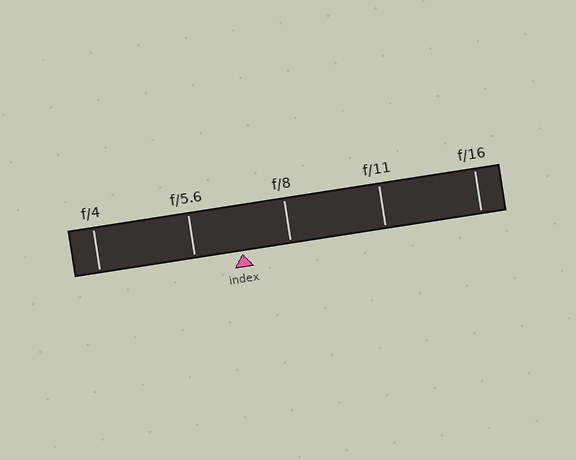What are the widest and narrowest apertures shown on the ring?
The widest aperture shown is f/4 and the narrowest is f/16.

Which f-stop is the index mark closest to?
The index mark is closest to f/8.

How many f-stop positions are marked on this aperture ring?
There are 5 f-stop positions marked.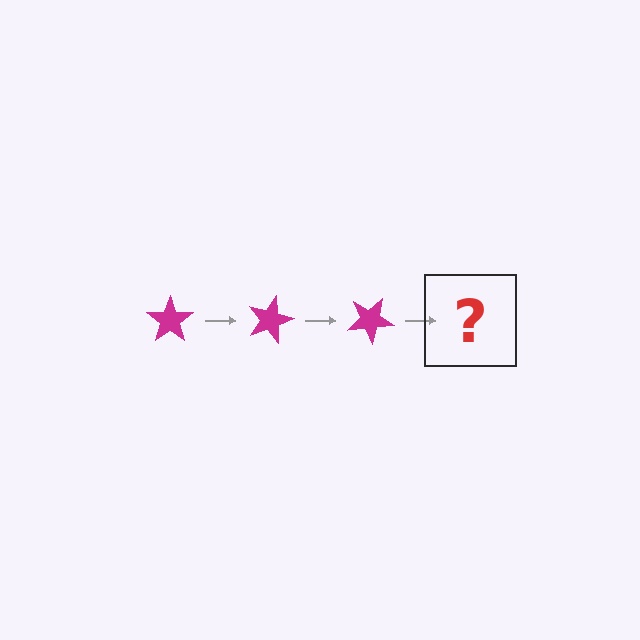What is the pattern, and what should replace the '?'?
The pattern is that the star rotates 15 degrees each step. The '?' should be a magenta star rotated 45 degrees.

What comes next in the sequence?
The next element should be a magenta star rotated 45 degrees.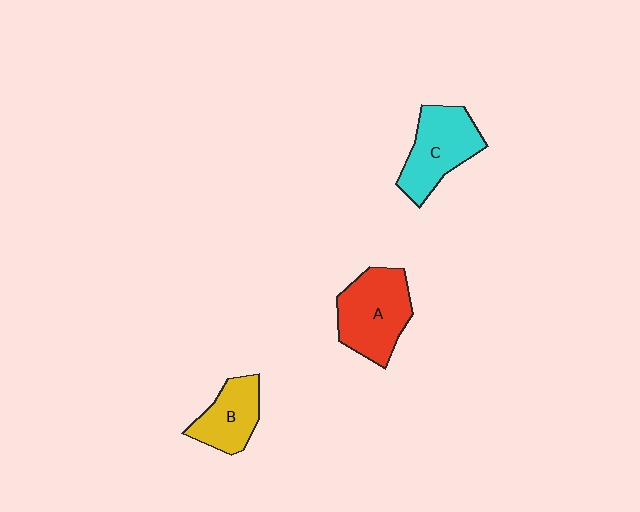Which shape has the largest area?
Shape A (red).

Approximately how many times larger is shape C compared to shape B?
Approximately 1.4 times.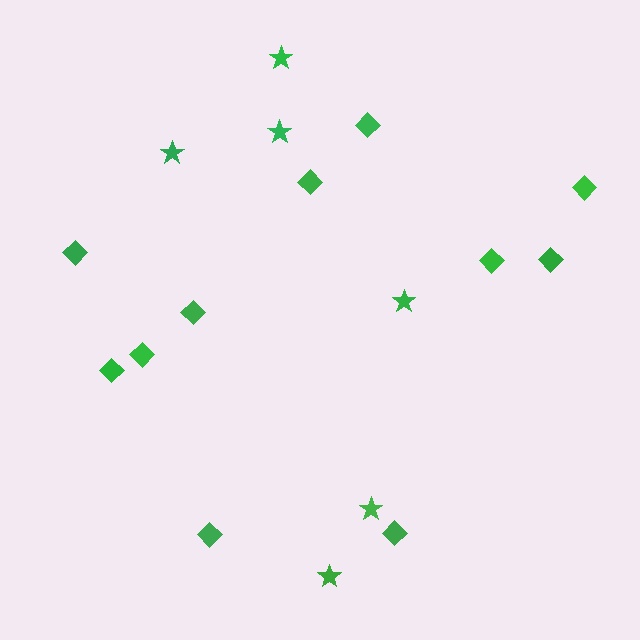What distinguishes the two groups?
There are 2 groups: one group of diamonds (11) and one group of stars (6).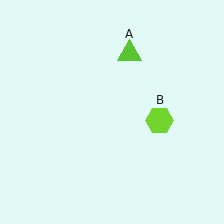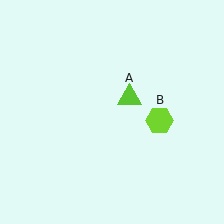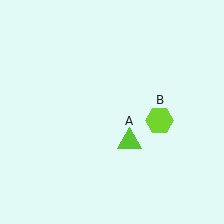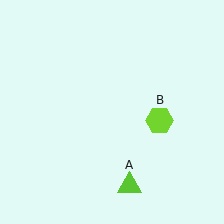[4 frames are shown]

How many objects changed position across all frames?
1 object changed position: lime triangle (object A).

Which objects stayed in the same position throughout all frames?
Lime hexagon (object B) remained stationary.